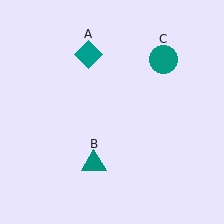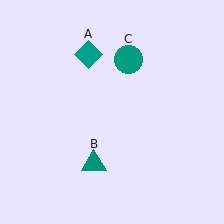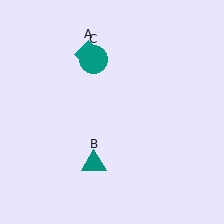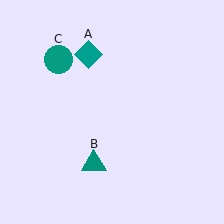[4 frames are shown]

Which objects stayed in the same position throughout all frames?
Teal diamond (object A) and teal triangle (object B) remained stationary.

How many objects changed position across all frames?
1 object changed position: teal circle (object C).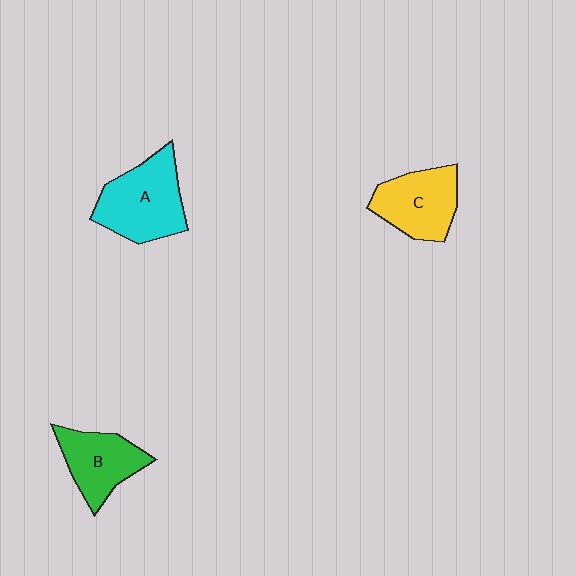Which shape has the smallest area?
Shape B (green).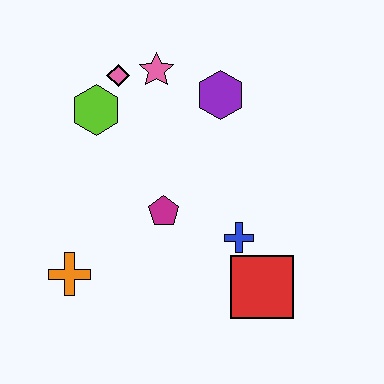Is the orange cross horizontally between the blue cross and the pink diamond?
No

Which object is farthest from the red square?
The pink diamond is farthest from the red square.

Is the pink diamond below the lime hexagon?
No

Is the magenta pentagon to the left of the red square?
Yes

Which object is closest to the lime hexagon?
The pink diamond is closest to the lime hexagon.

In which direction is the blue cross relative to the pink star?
The blue cross is below the pink star.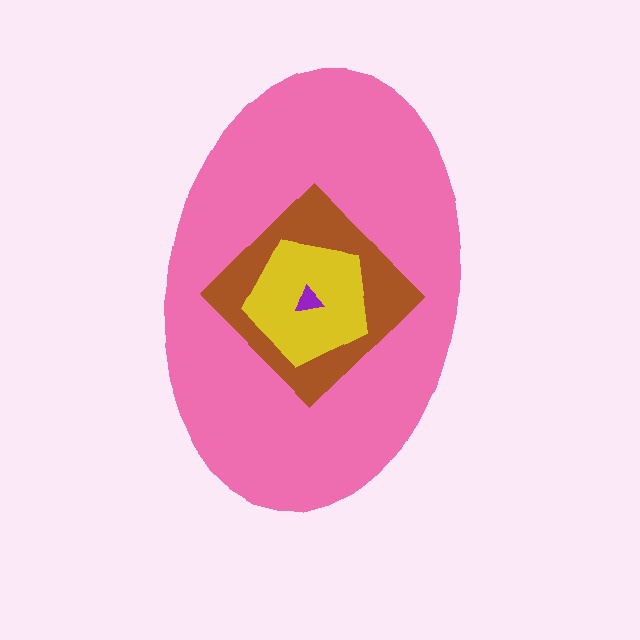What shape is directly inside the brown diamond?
The yellow pentagon.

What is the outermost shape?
The pink ellipse.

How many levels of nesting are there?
4.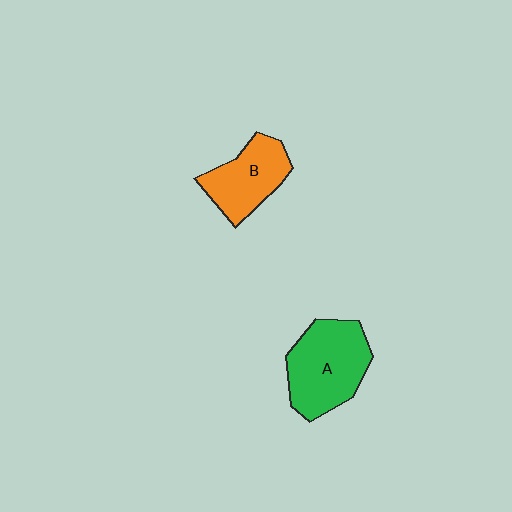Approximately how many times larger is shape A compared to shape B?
Approximately 1.4 times.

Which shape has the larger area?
Shape A (green).